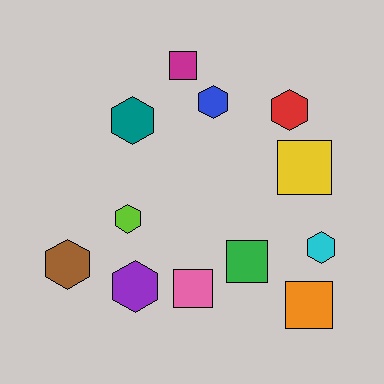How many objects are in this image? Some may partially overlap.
There are 12 objects.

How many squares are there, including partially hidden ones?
There are 5 squares.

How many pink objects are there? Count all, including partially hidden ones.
There is 1 pink object.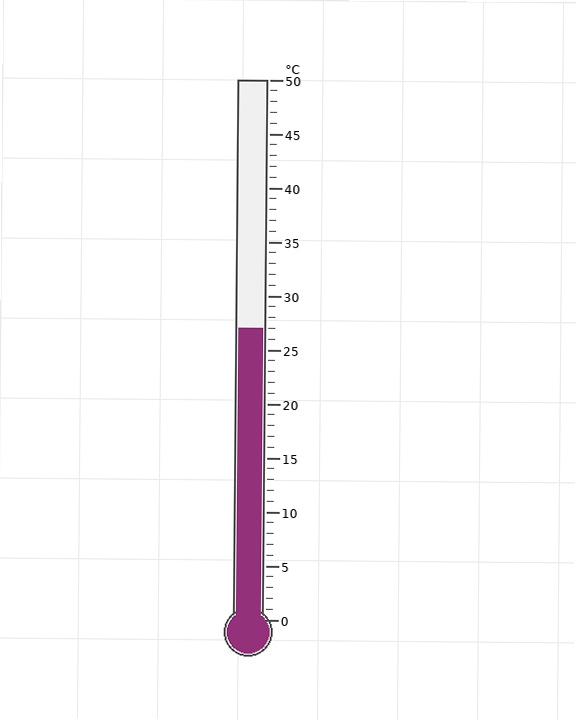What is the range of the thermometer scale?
The thermometer scale ranges from 0°C to 50°C.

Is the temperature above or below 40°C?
The temperature is below 40°C.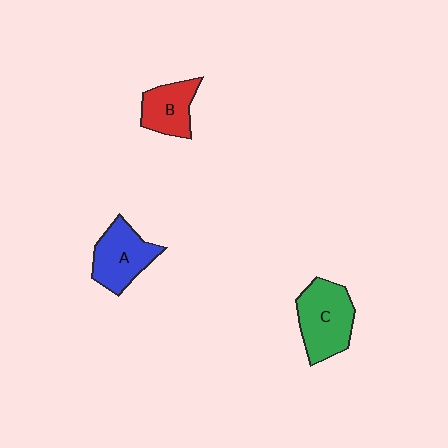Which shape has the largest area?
Shape C (green).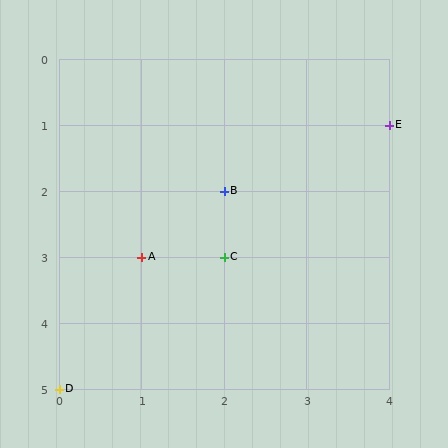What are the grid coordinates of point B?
Point B is at grid coordinates (2, 2).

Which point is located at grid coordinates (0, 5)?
Point D is at (0, 5).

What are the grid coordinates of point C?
Point C is at grid coordinates (2, 3).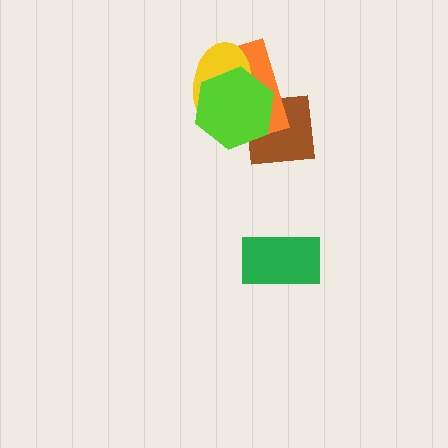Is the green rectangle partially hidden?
No, no other shape covers it.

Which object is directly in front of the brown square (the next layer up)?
The orange rectangle is directly in front of the brown square.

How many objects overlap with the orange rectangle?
3 objects overlap with the orange rectangle.